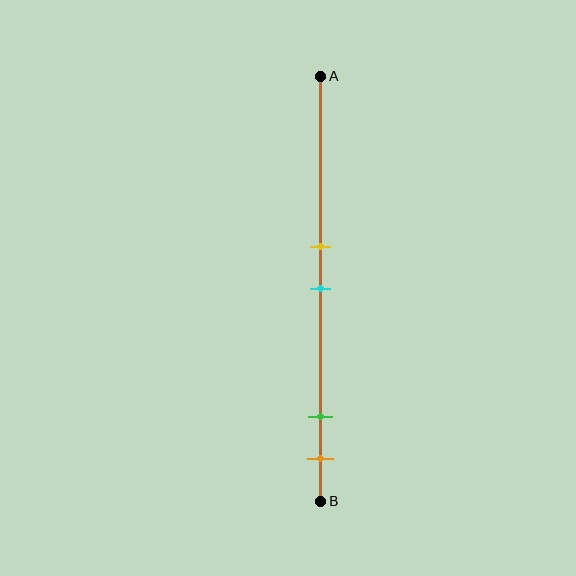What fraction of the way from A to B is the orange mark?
The orange mark is approximately 90% (0.9) of the way from A to B.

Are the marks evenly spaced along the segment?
No, the marks are not evenly spaced.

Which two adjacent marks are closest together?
The yellow and cyan marks are the closest adjacent pair.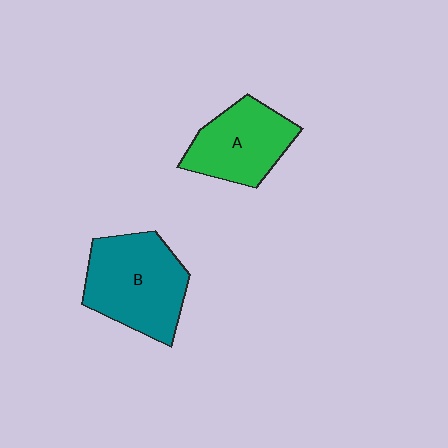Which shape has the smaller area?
Shape A (green).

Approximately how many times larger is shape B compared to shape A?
Approximately 1.3 times.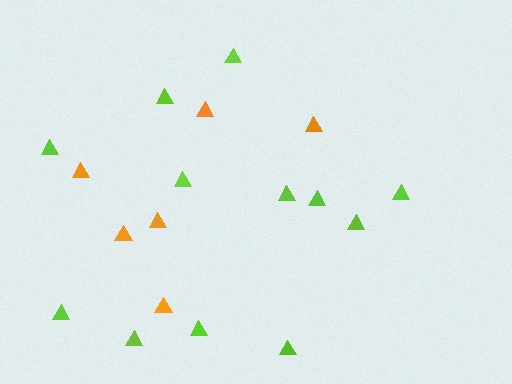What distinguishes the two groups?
There are 2 groups: one group of orange triangles (6) and one group of lime triangles (12).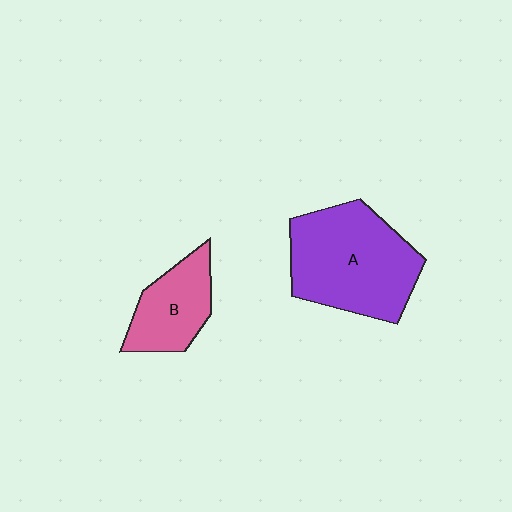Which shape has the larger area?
Shape A (purple).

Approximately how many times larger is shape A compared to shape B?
Approximately 1.9 times.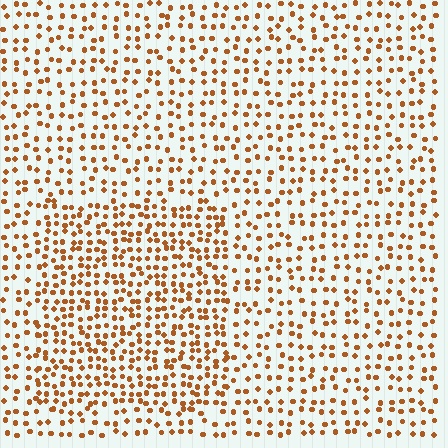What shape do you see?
I see a rectangle.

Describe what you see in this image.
The image contains small brown elements arranged at two different densities. A rectangle-shaped region is visible where the elements are more densely packed than the surrounding area.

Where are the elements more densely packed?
The elements are more densely packed inside the rectangle boundary.